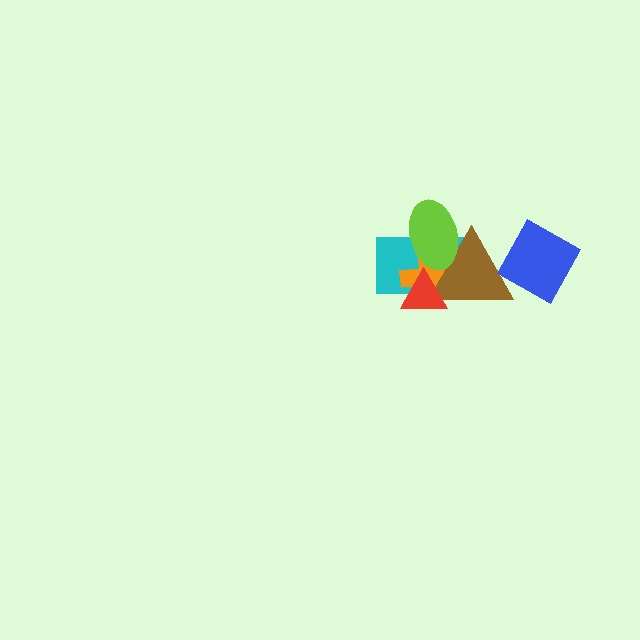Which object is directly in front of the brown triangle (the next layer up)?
The red triangle is directly in front of the brown triangle.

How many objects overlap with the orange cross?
4 objects overlap with the orange cross.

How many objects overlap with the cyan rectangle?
4 objects overlap with the cyan rectangle.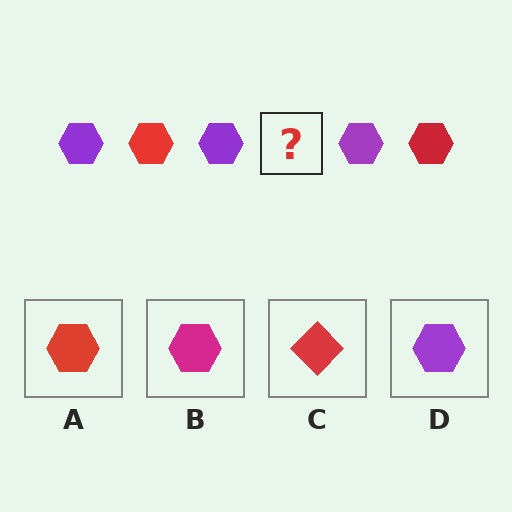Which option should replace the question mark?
Option A.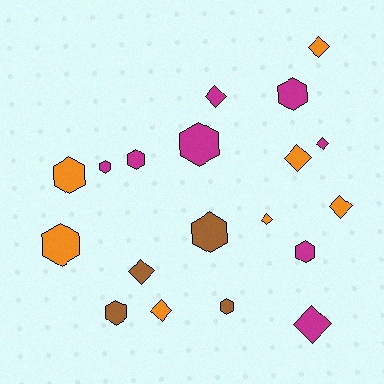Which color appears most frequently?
Magenta, with 8 objects.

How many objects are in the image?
There are 19 objects.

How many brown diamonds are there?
There is 1 brown diamond.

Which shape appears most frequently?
Hexagon, with 10 objects.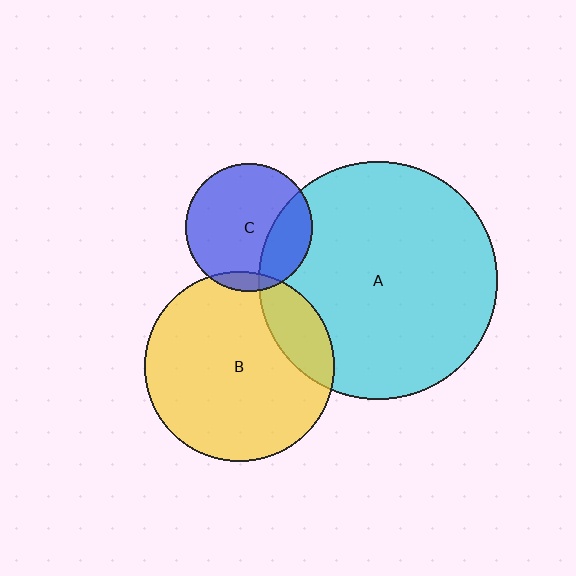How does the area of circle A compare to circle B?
Approximately 1.6 times.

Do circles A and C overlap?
Yes.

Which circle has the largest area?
Circle A (cyan).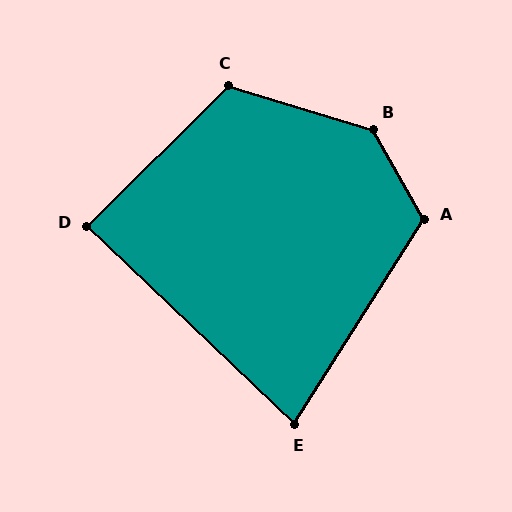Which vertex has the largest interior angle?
B, at approximately 137 degrees.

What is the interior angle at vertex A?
Approximately 118 degrees (obtuse).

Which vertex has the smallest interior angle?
E, at approximately 79 degrees.